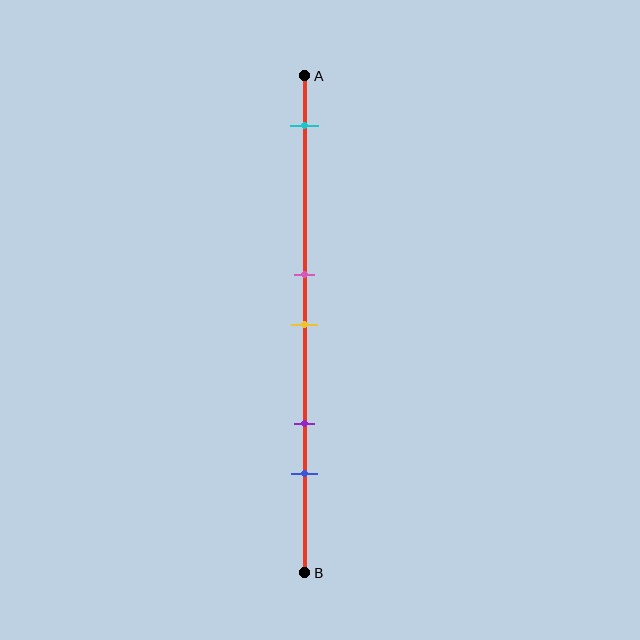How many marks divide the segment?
There are 5 marks dividing the segment.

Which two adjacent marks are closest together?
The pink and yellow marks are the closest adjacent pair.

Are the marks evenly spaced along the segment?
No, the marks are not evenly spaced.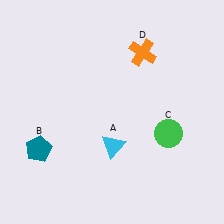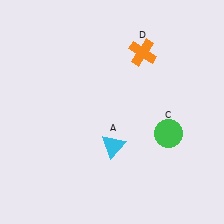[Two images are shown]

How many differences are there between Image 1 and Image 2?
There is 1 difference between the two images.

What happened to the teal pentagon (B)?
The teal pentagon (B) was removed in Image 2. It was in the bottom-left area of Image 1.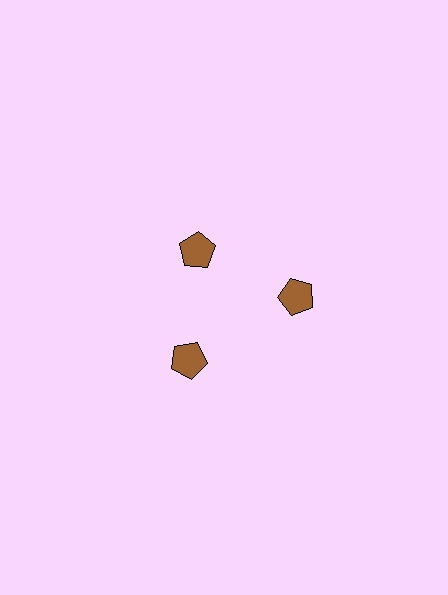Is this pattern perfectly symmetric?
No. The 3 brown pentagons are arranged in a ring, but one element near the 11 o'clock position is pulled inward toward the center, breaking the 3-fold rotational symmetry.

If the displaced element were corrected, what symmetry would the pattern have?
It would have 3-fold rotational symmetry — the pattern would map onto itself every 120 degrees.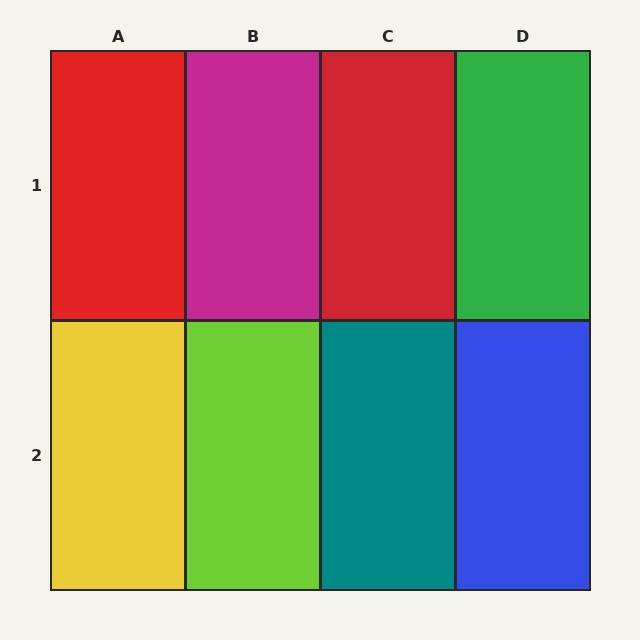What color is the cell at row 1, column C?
Red.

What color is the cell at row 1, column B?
Magenta.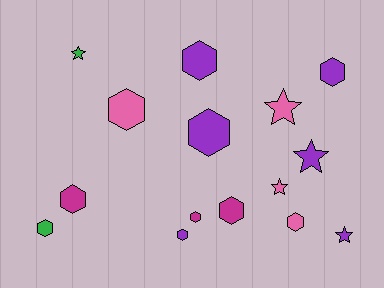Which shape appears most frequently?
Hexagon, with 10 objects.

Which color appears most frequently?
Purple, with 6 objects.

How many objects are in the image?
There are 15 objects.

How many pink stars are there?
There are 2 pink stars.